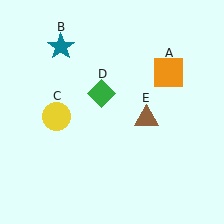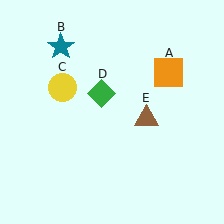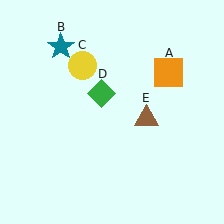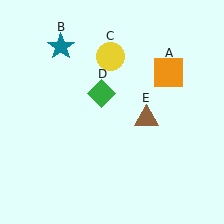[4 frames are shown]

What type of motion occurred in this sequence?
The yellow circle (object C) rotated clockwise around the center of the scene.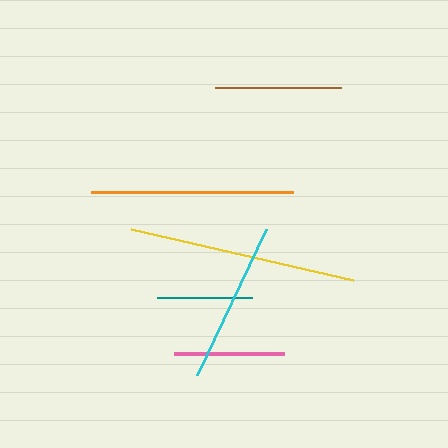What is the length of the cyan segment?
The cyan segment is approximately 161 pixels long.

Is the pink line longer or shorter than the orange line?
The orange line is longer than the pink line.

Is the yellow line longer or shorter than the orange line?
The yellow line is longer than the orange line.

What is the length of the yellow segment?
The yellow segment is approximately 228 pixels long.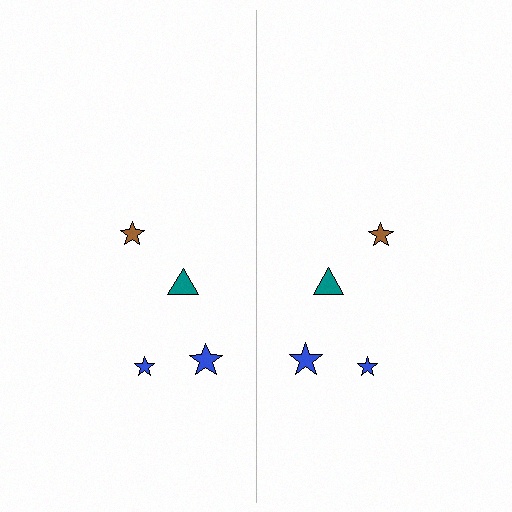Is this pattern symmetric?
Yes, this pattern has bilateral (reflection) symmetry.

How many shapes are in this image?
There are 8 shapes in this image.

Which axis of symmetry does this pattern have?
The pattern has a vertical axis of symmetry running through the center of the image.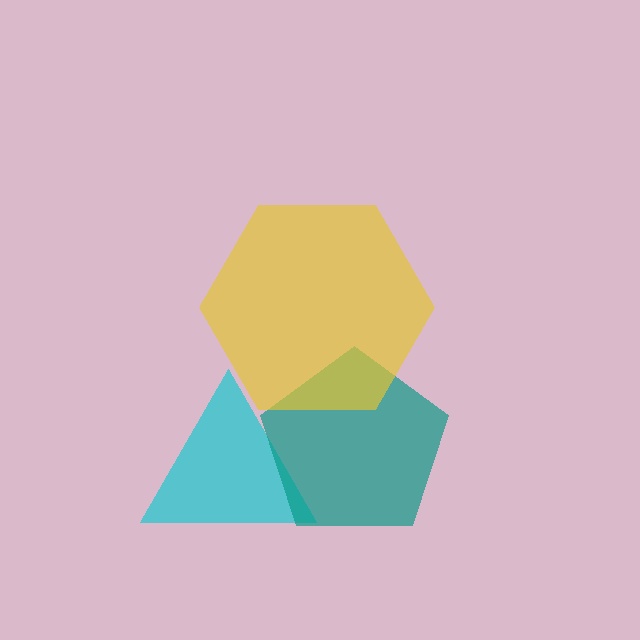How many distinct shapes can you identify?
There are 3 distinct shapes: a cyan triangle, a teal pentagon, a yellow hexagon.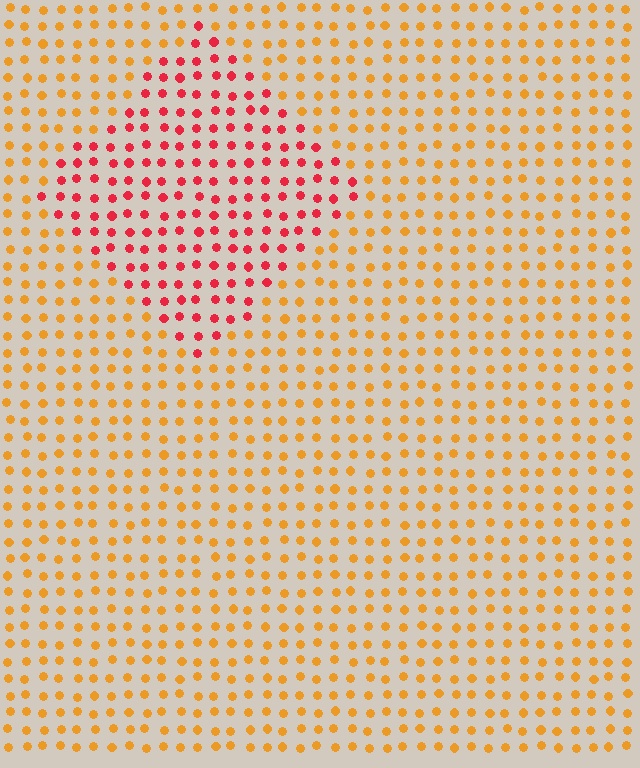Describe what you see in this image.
The image is filled with small orange elements in a uniform arrangement. A diamond-shaped region is visible where the elements are tinted to a slightly different hue, forming a subtle color boundary.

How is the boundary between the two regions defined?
The boundary is defined purely by a slight shift in hue (about 45 degrees). Spacing, size, and orientation are identical on both sides.